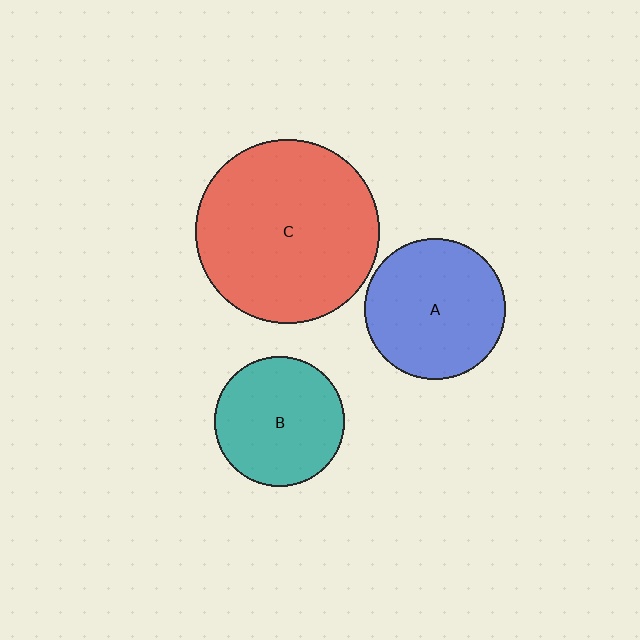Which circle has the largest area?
Circle C (red).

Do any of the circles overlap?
No, none of the circles overlap.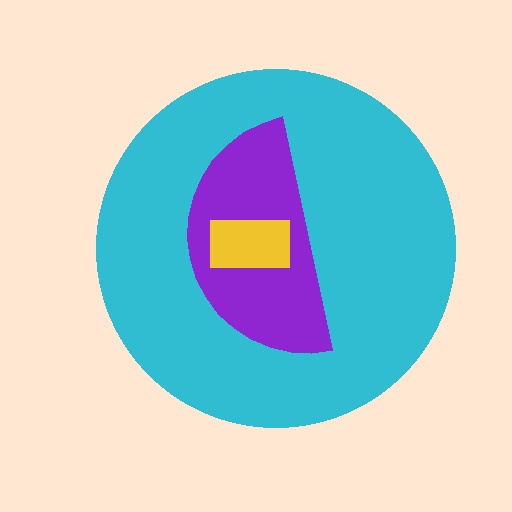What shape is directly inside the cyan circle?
The purple semicircle.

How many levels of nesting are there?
3.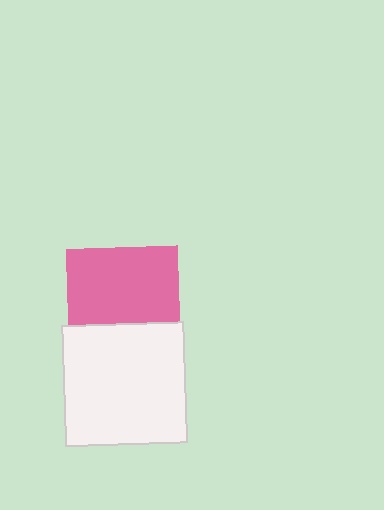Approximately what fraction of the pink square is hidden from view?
Roughly 31% of the pink square is hidden behind the white square.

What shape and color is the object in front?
The object in front is a white square.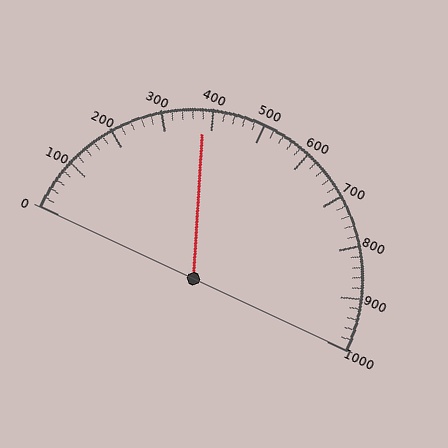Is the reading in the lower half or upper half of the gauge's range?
The reading is in the lower half of the range (0 to 1000).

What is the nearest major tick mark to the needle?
The nearest major tick mark is 400.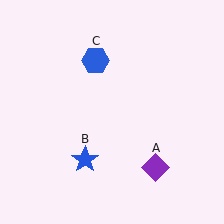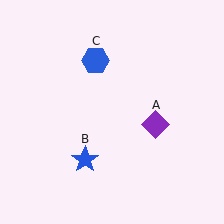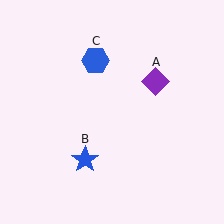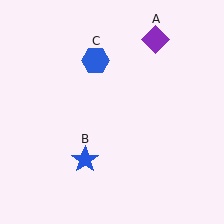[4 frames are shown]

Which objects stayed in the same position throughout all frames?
Blue star (object B) and blue hexagon (object C) remained stationary.